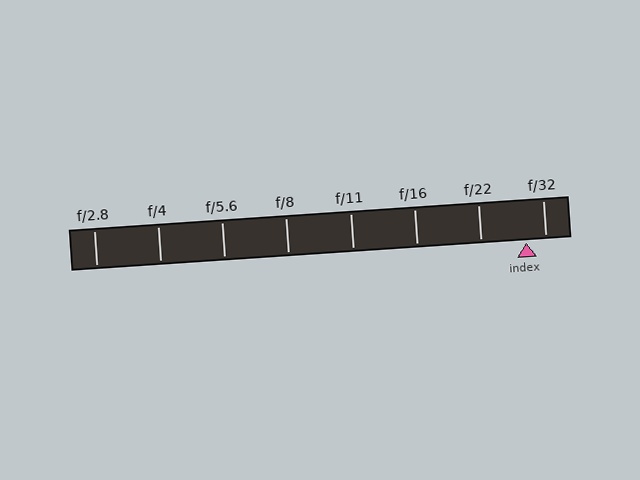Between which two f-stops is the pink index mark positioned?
The index mark is between f/22 and f/32.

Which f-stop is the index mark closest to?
The index mark is closest to f/32.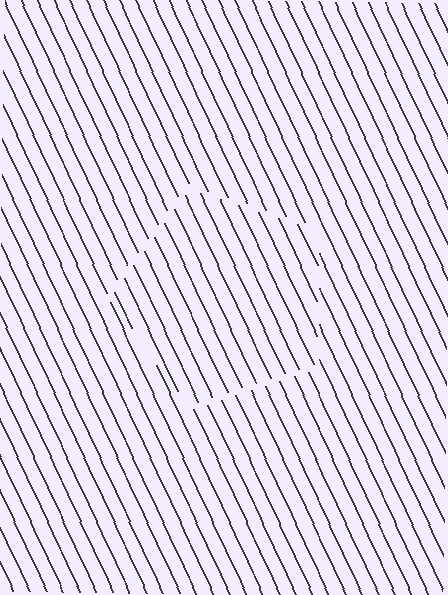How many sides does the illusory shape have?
5 sides — the line-ends trace a pentagon.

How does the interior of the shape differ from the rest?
The interior of the shape contains the same grating, shifted by half a period — the contour is defined by the phase discontinuity where line-ends from the inner and outer gratings abut.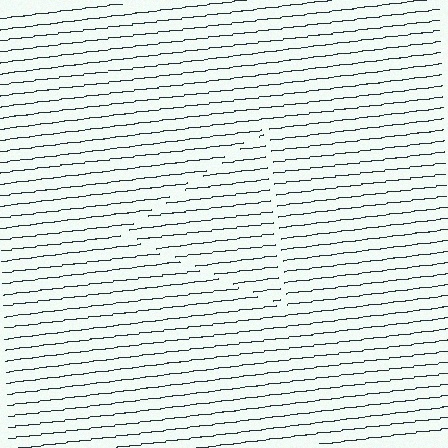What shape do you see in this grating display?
An illusory triangle. The interior of the shape contains the same grating, shifted by half a period — the contour is defined by the phase discontinuity where line-ends from the inner and outer gratings abut.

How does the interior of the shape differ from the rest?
The interior of the shape contains the same grating, shifted by half a period — the contour is defined by the phase discontinuity where line-ends from the inner and outer gratings abut.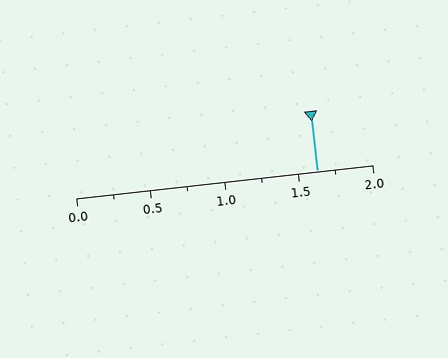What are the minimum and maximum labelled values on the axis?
The axis runs from 0.0 to 2.0.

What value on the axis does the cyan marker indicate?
The marker indicates approximately 1.62.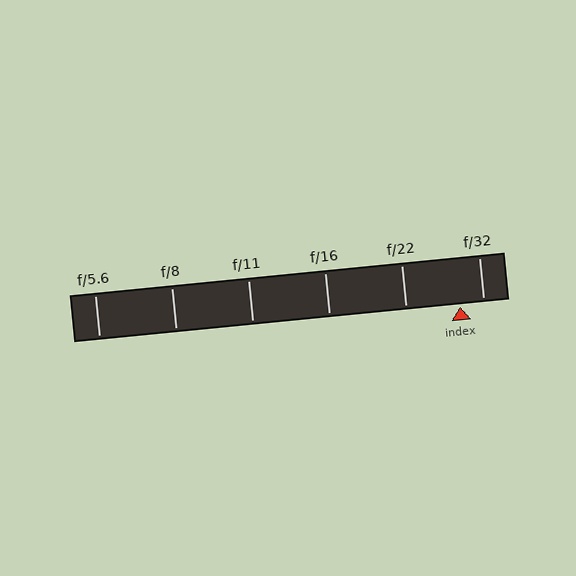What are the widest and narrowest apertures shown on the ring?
The widest aperture shown is f/5.6 and the narrowest is f/32.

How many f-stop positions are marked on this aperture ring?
There are 6 f-stop positions marked.